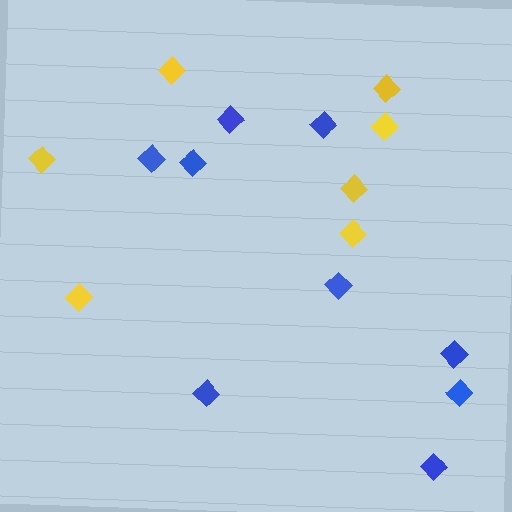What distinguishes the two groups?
There are 2 groups: one group of blue diamonds (9) and one group of yellow diamonds (7).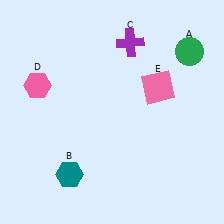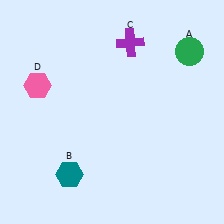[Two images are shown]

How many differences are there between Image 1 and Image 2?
There is 1 difference between the two images.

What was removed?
The pink square (E) was removed in Image 2.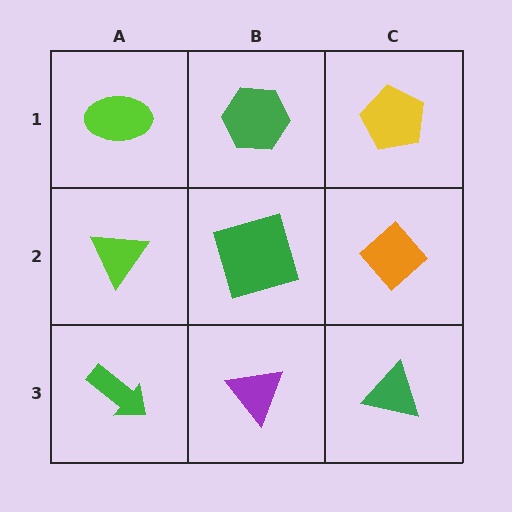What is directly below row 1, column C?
An orange diamond.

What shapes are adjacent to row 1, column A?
A lime triangle (row 2, column A), a green hexagon (row 1, column B).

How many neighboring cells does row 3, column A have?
2.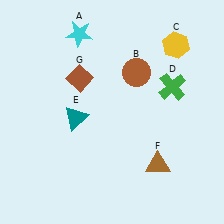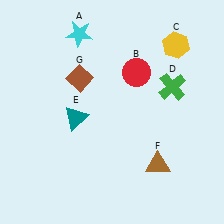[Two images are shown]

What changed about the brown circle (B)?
In Image 1, B is brown. In Image 2, it changed to red.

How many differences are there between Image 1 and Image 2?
There is 1 difference between the two images.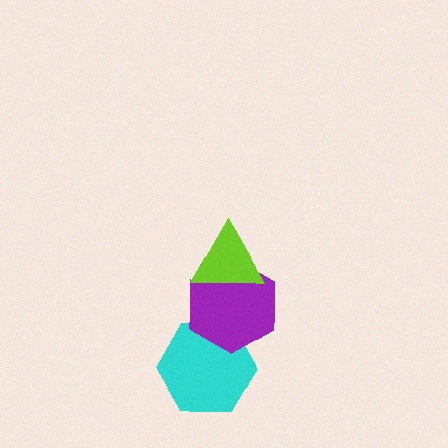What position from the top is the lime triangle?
The lime triangle is 1st from the top.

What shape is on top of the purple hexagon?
The lime triangle is on top of the purple hexagon.